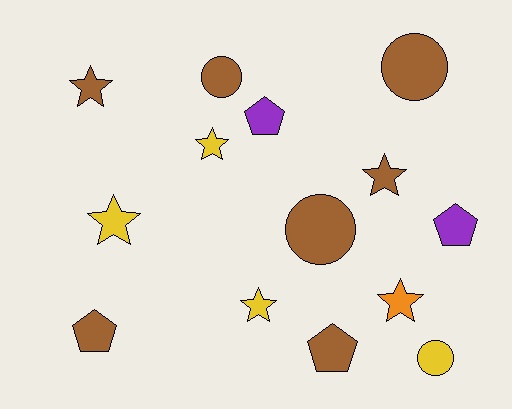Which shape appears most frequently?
Star, with 6 objects.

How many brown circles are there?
There are 3 brown circles.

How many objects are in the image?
There are 14 objects.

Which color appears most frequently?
Brown, with 7 objects.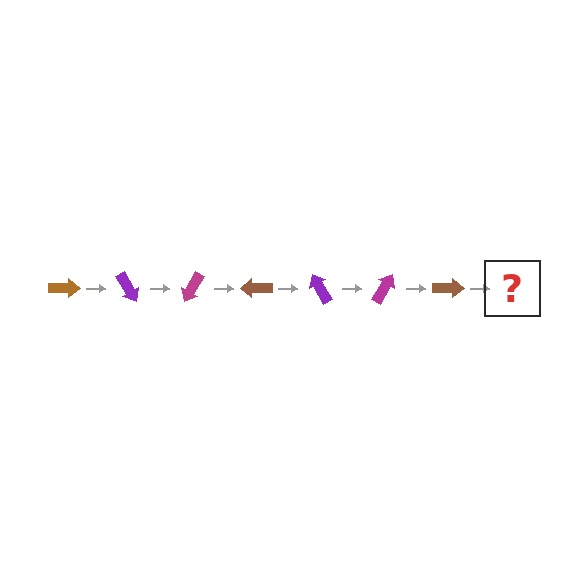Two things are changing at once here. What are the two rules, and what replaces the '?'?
The two rules are that it rotates 60 degrees each step and the color cycles through brown, purple, and magenta. The '?' should be a purple arrow, rotated 420 degrees from the start.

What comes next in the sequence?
The next element should be a purple arrow, rotated 420 degrees from the start.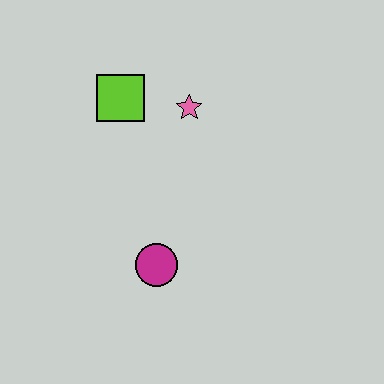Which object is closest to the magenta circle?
The pink star is closest to the magenta circle.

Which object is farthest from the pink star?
The magenta circle is farthest from the pink star.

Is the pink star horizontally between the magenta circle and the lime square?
No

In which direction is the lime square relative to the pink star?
The lime square is to the left of the pink star.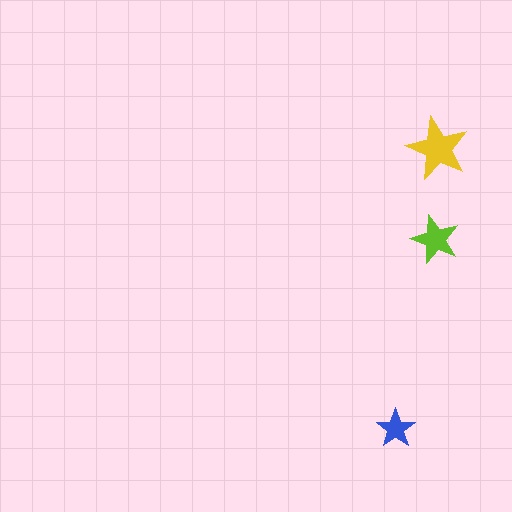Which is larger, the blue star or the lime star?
The lime one.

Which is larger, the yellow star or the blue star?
The yellow one.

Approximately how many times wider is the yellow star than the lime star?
About 1.5 times wider.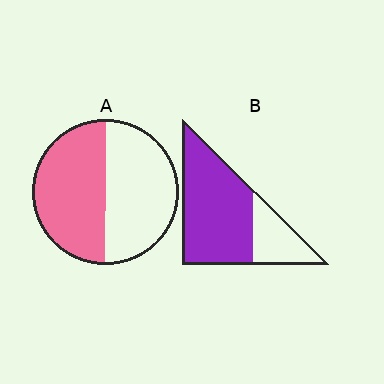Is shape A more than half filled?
Roughly half.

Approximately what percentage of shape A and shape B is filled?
A is approximately 50% and B is approximately 75%.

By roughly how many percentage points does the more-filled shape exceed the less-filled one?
By roughly 25 percentage points (B over A).